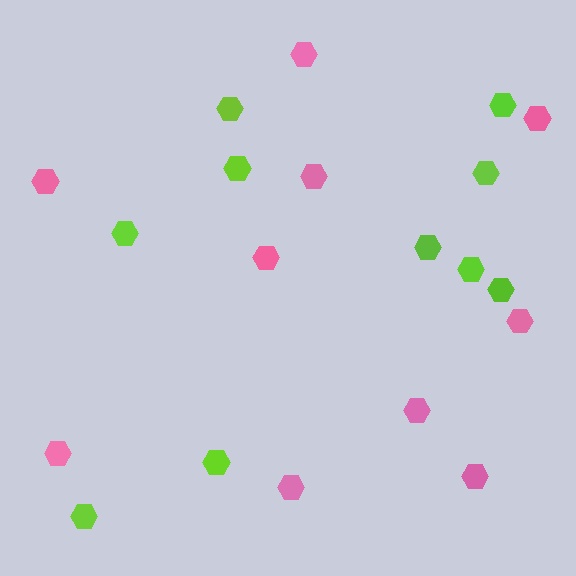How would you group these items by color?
There are 2 groups: one group of pink hexagons (10) and one group of lime hexagons (10).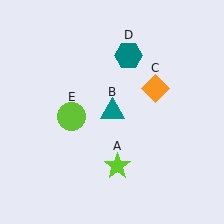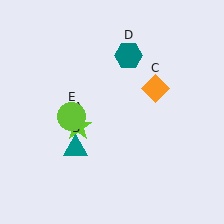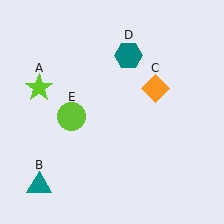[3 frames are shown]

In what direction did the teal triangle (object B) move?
The teal triangle (object B) moved down and to the left.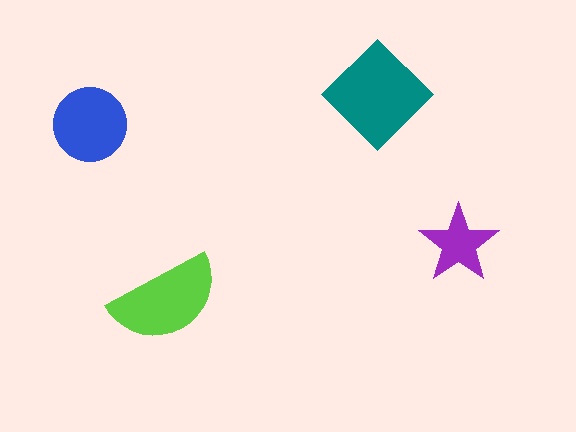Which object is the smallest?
The purple star.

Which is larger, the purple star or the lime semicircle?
The lime semicircle.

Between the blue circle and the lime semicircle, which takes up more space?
The lime semicircle.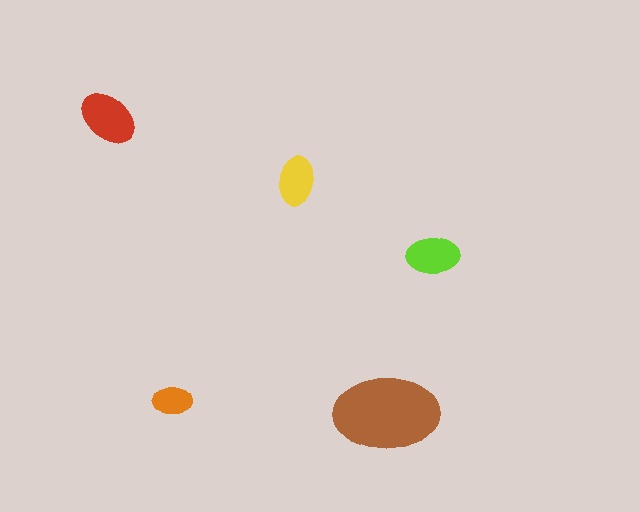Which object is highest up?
The red ellipse is topmost.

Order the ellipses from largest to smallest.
the brown one, the red one, the lime one, the yellow one, the orange one.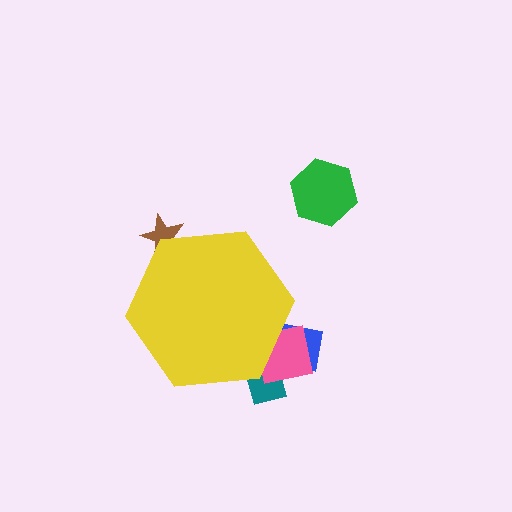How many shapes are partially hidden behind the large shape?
4 shapes are partially hidden.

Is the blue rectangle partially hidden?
Yes, the blue rectangle is partially hidden behind the yellow hexagon.